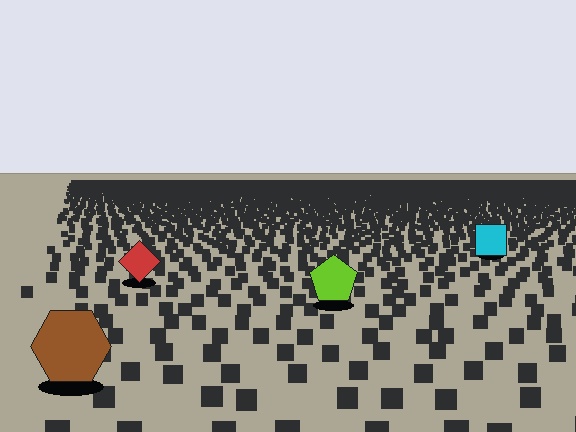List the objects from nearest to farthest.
From nearest to farthest: the brown hexagon, the lime pentagon, the red diamond, the cyan square.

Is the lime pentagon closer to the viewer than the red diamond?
Yes. The lime pentagon is closer — you can tell from the texture gradient: the ground texture is coarser near it.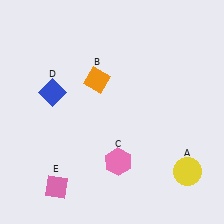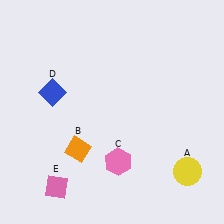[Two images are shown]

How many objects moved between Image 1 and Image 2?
1 object moved between the two images.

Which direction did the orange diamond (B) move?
The orange diamond (B) moved down.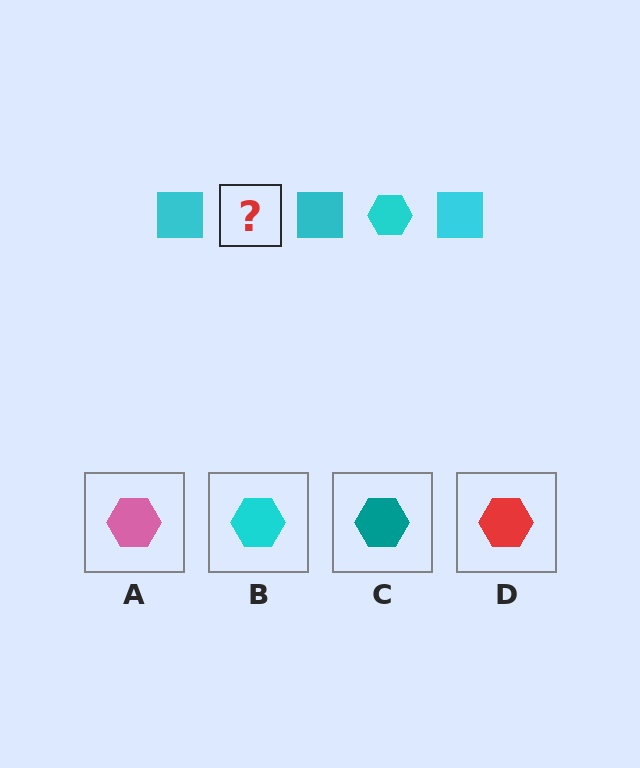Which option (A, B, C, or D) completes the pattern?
B.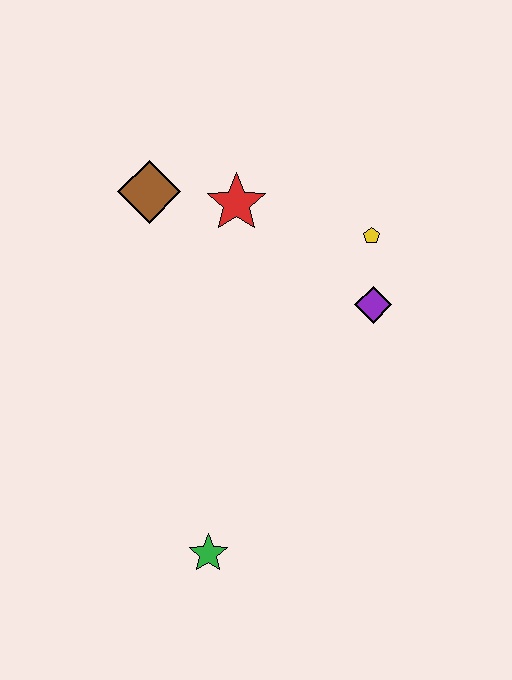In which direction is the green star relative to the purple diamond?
The green star is below the purple diamond.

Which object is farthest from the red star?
The green star is farthest from the red star.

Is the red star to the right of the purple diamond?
No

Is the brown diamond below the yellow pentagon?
No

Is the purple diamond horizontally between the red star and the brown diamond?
No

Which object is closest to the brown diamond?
The red star is closest to the brown diamond.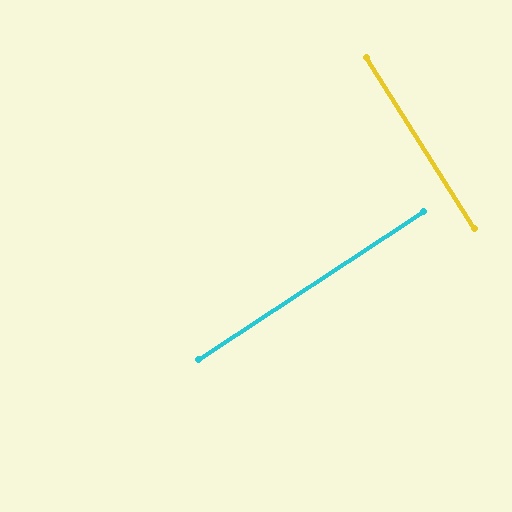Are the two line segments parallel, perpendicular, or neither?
Perpendicular — they meet at approximately 89°.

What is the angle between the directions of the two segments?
Approximately 89 degrees.